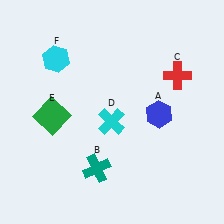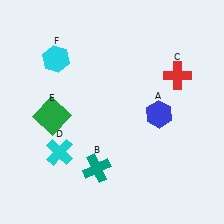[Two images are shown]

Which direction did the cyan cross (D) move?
The cyan cross (D) moved left.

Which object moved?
The cyan cross (D) moved left.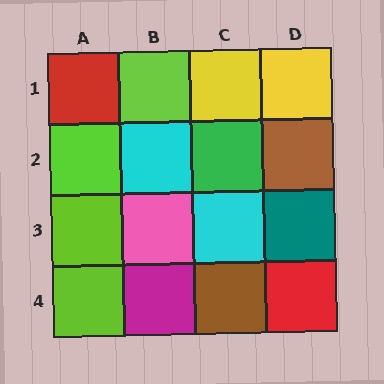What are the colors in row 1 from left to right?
Red, lime, yellow, yellow.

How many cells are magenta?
1 cell is magenta.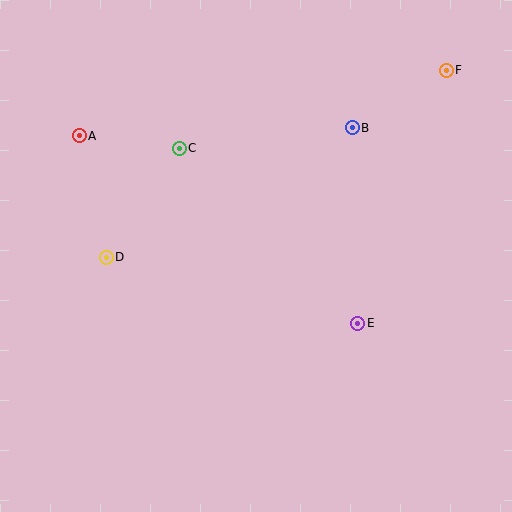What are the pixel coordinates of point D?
Point D is at (106, 257).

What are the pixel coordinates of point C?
Point C is at (179, 148).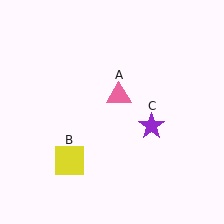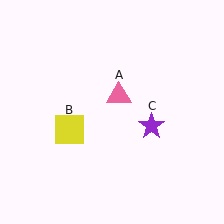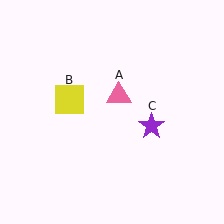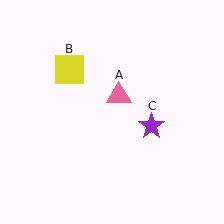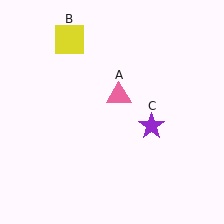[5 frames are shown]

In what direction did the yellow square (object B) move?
The yellow square (object B) moved up.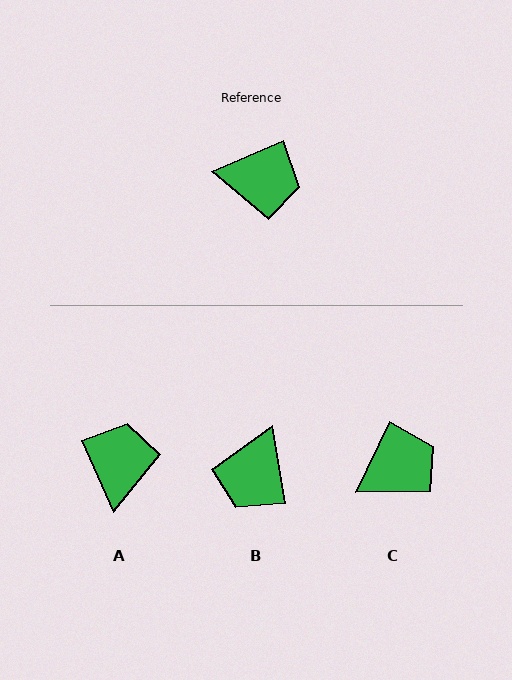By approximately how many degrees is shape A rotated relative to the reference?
Approximately 91 degrees counter-clockwise.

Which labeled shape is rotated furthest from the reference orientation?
B, about 104 degrees away.